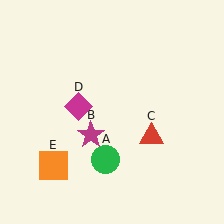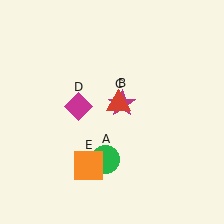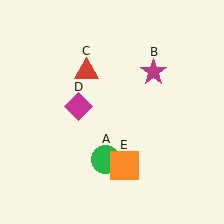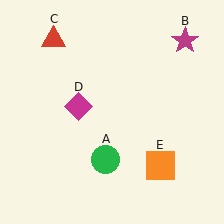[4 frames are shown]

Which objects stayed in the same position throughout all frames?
Green circle (object A) and magenta diamond (object D) remained stationary.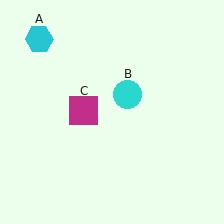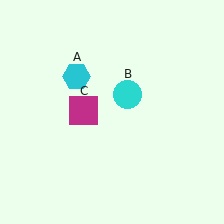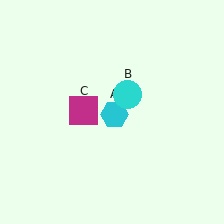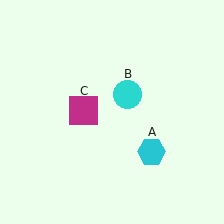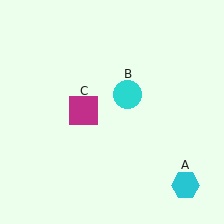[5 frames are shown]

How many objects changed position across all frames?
1 object changed position: cyan hexagon (object A).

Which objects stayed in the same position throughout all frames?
Cyan circle (object B) and magenta square (object C) remained stationary.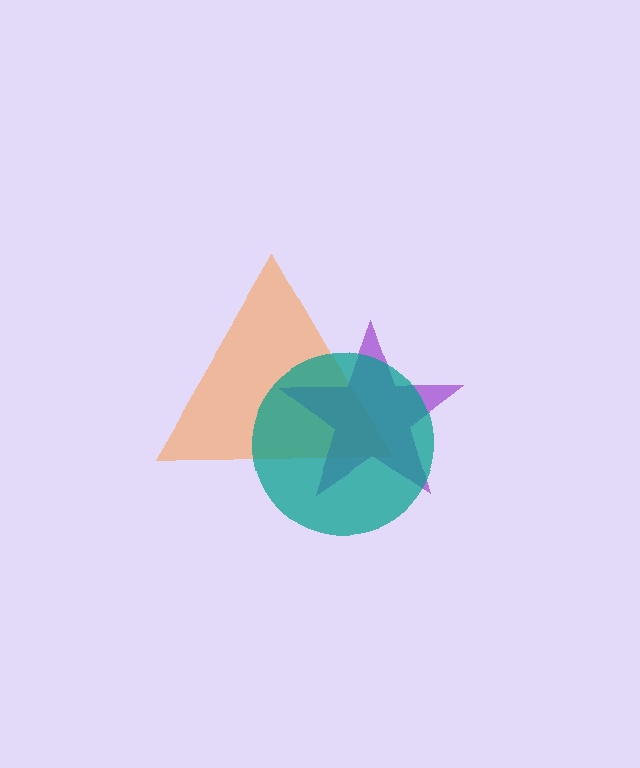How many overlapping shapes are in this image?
There are 3 overlapping shapes in the image.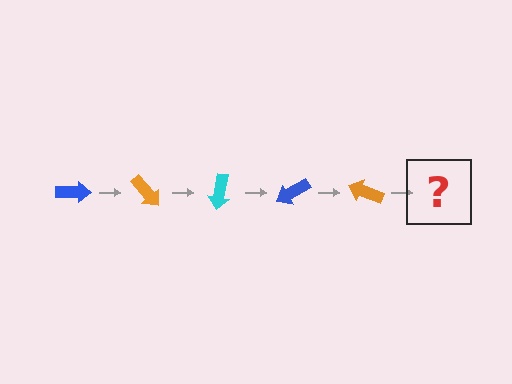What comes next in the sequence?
The next element should be a cyan arrow, rotated 250 degrees from the start.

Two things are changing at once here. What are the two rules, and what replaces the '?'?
The two rules are that it rotates 50 degrees each step and the color cycles through blue, orange, and cyan. The '?' should be a cyan arrow, rotated 250 degrees from the start.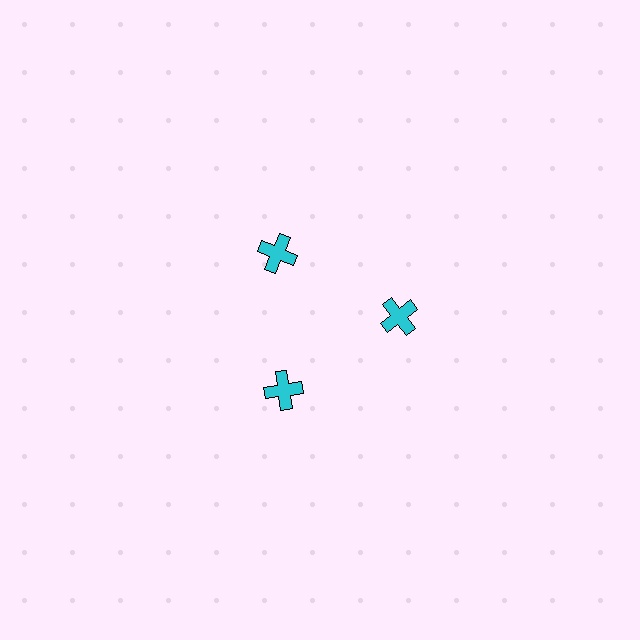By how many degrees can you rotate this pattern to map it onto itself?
The pattern maps onto itself every 120 degrees of rotation.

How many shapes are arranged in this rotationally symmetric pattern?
There are 3 shapes, arranged in 3 groups of 1.